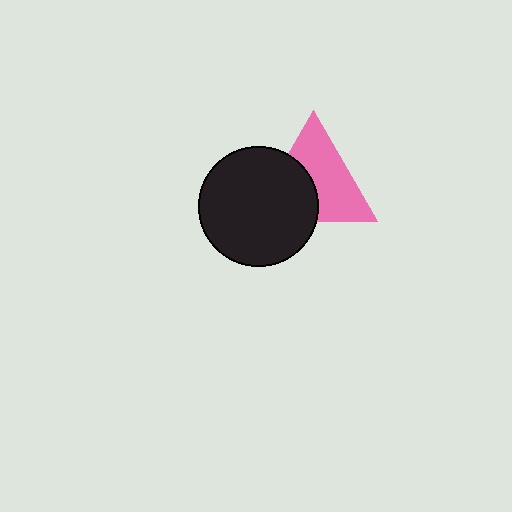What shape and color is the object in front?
The object in front is a black circle.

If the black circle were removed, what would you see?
You would see the complete pink triangle.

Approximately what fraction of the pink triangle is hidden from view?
Roughly 41% of the pink triangle is hidden behind the black circle.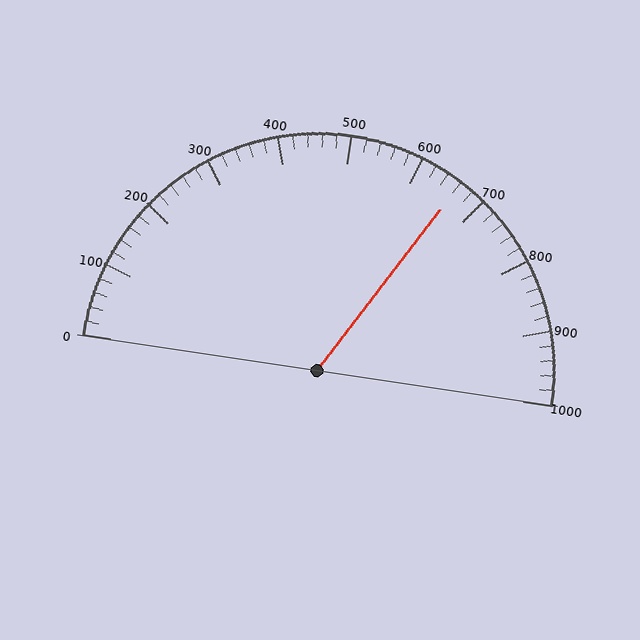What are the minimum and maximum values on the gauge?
The gauge ranges from 0 to 1000.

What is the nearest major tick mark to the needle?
The nearest major tick mark is 700.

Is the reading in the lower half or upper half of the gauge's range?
The reading is in the upper half of the range (0 to 1000).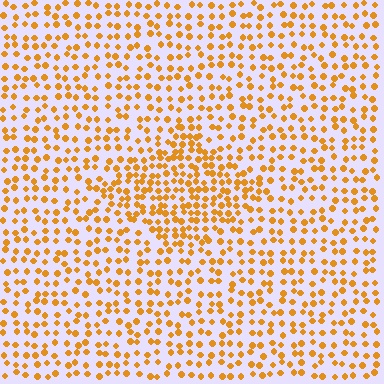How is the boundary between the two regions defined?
The boundary is defined by a change in element density (approximately 1.8x ratio). All elements are the same color, size, and shape.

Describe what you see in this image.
The image contains small orange elements arranged at two different densities. A diamond-shaped region is visible where the elements are more densely packed than the surrounding area.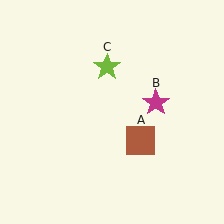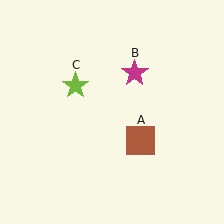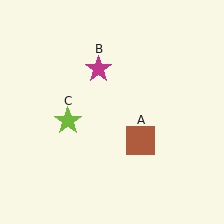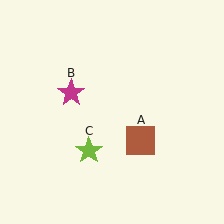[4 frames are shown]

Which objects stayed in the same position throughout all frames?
Brown square (object A) remained stationary.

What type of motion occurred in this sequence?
The magenta star (object B), lime star (object C) rotated counterclockwise around the center of the scene.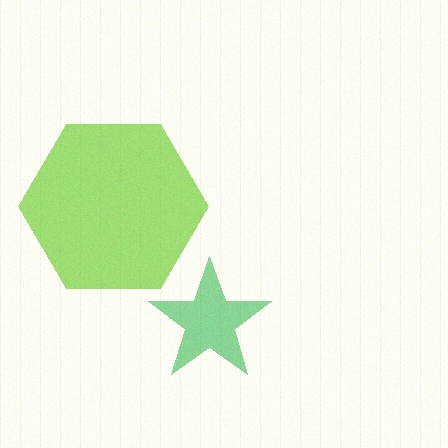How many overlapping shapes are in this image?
There are 2 overlapping shapes in the image.